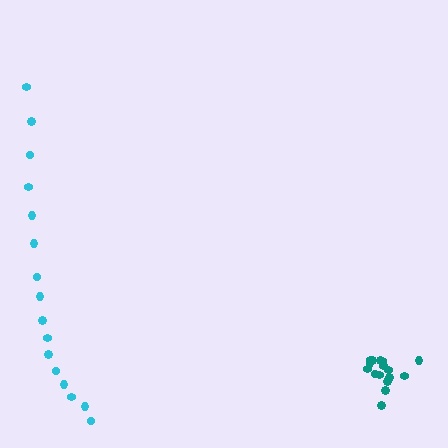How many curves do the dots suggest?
There are 2 distinct paths.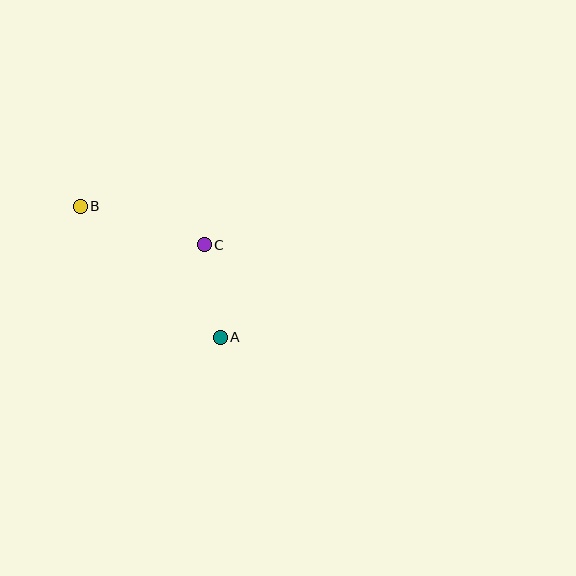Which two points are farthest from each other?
Points A and B are farthest from each other.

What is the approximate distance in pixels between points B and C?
The distance between B and C is approximately 130 pixels.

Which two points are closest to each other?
Points A and C are closest to each other.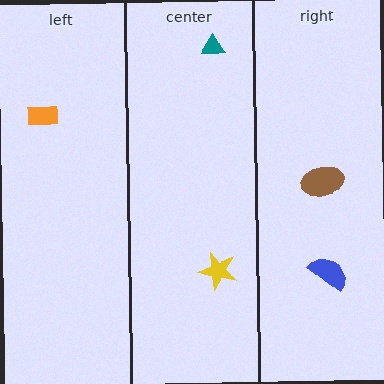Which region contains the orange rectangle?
The left region.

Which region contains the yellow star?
The center region.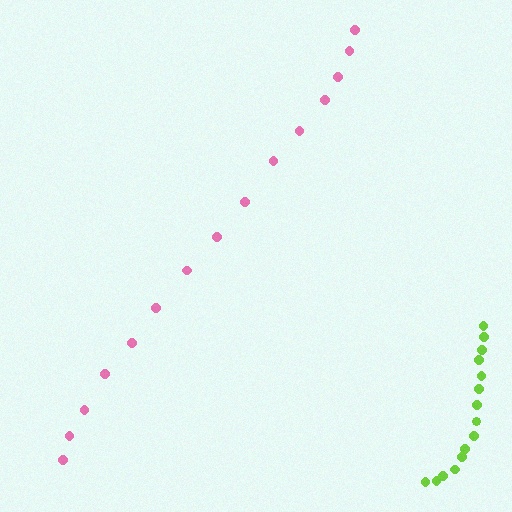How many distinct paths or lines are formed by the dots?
There are 2 distinct paths.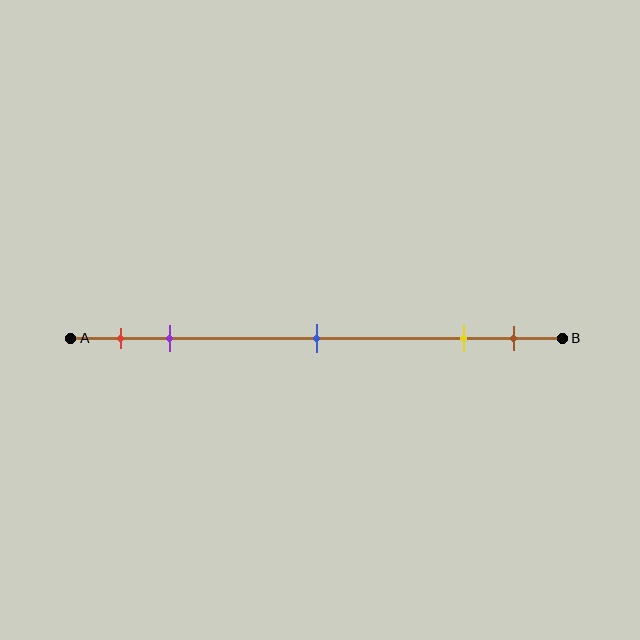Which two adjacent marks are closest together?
The yellow and brown marks are the closest adjacent pair.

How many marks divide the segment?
There are 5 marks dividing the segment.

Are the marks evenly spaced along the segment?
No, the marks are not evenly spaced.